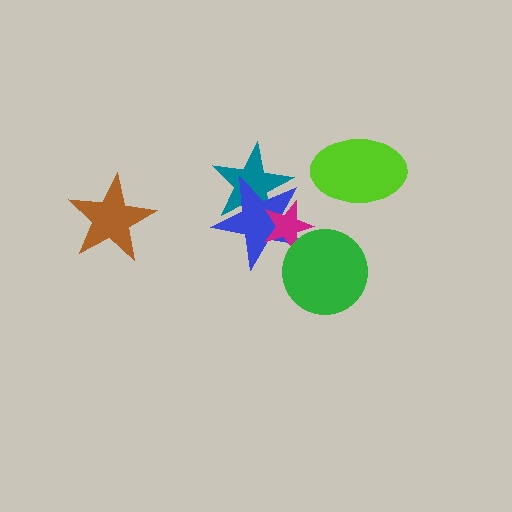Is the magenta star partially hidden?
Yes, it is partially covered by another shape.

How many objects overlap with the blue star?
3 objects overlap with the blue star.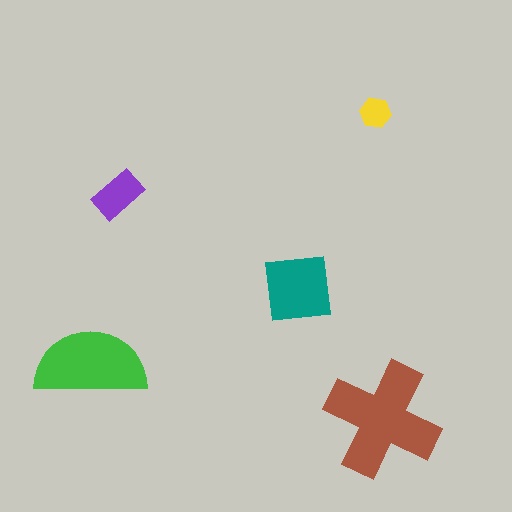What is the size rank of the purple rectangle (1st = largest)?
4th.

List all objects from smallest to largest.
The yellow hexagon, the purple rectangle, the teal square, the green semicircle, the brown cross.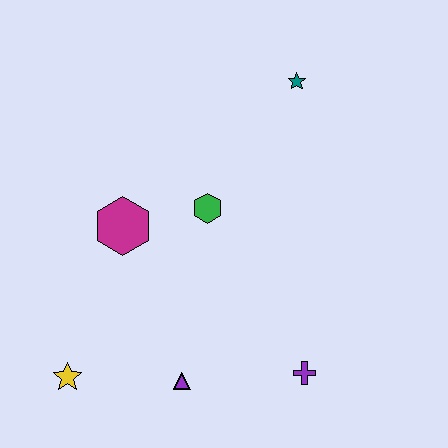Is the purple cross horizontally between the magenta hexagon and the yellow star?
No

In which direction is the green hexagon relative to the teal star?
The green hexagon is below the teal star.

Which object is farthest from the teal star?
The yellow star is farthest from the teal star.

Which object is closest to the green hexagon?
The magenta hexagon is closest to the green hexagon.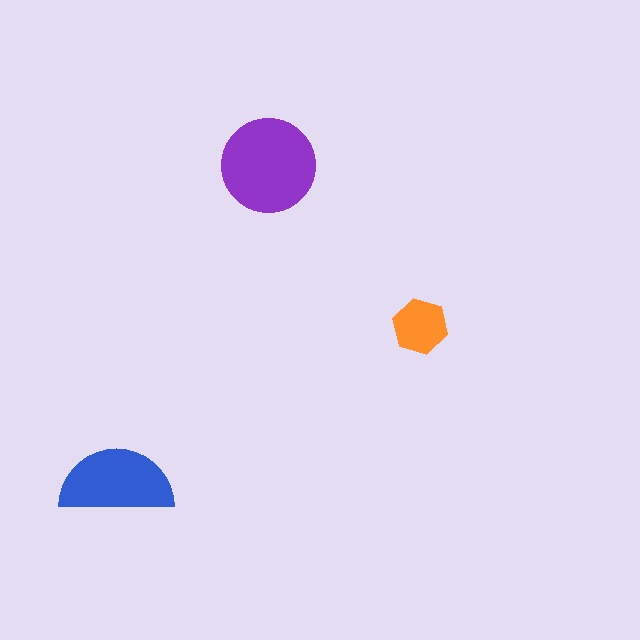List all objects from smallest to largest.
The orange hexagon, the blue semicircle, the purple circle.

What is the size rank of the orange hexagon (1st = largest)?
3rd.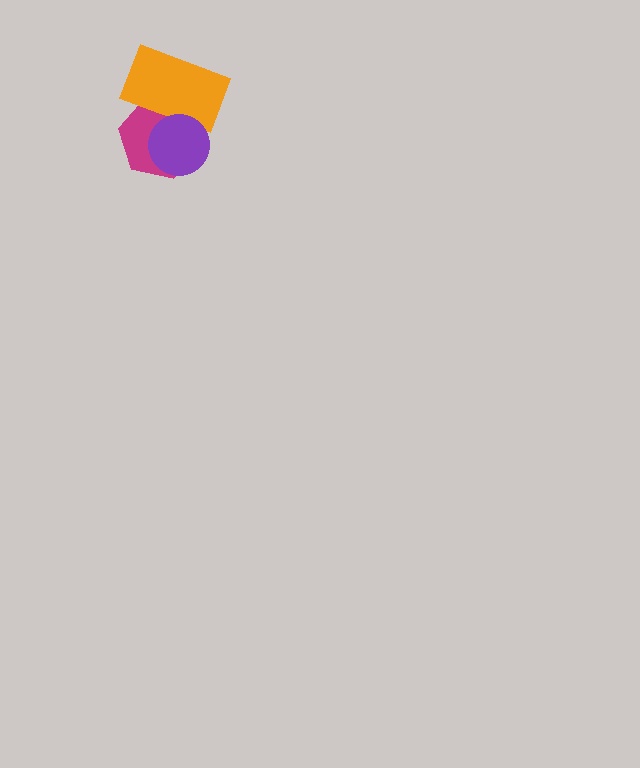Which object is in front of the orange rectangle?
The purple circle is in front of the orange rectangle.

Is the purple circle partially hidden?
No, no other shape covers it.